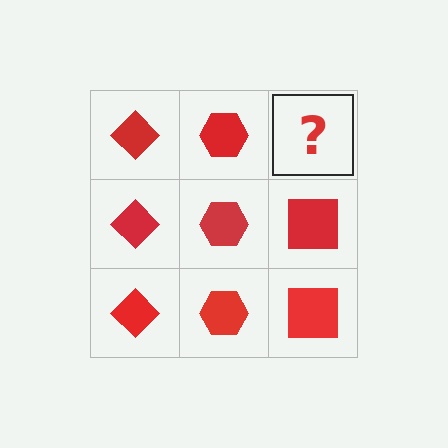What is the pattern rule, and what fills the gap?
The rule is that each column has a consistent shape. The gap should be filled with a red square.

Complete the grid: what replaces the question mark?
The question mark should be replaced with a red square.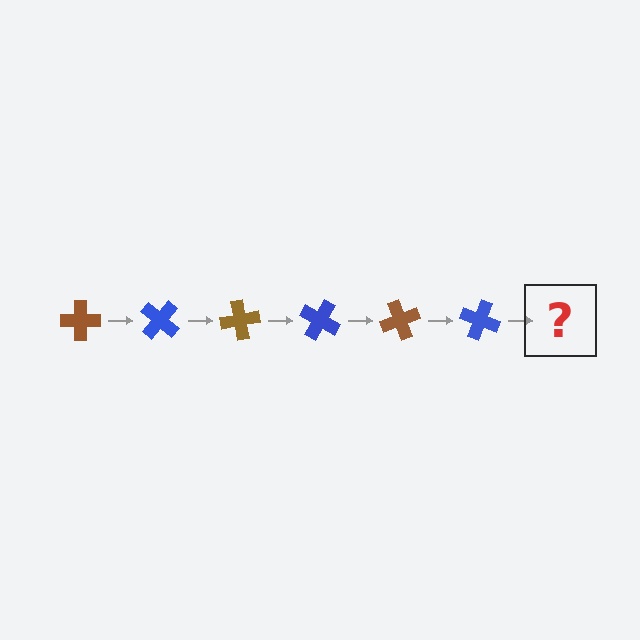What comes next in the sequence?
The next element should be a brown cross, rotated 240 degrees from the start.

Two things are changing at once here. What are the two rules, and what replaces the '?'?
The two rules are that it rotates 40 degrees each step and the color cycles through brown and blue. The '?' should be a brown cross, rotated 240 degrees from the start.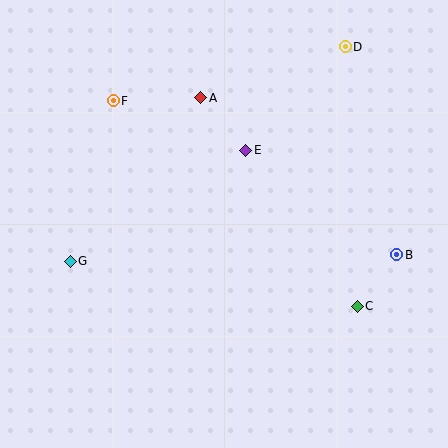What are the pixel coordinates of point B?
Point B is at (397, 255).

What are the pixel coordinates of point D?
Point D is at (345, 47).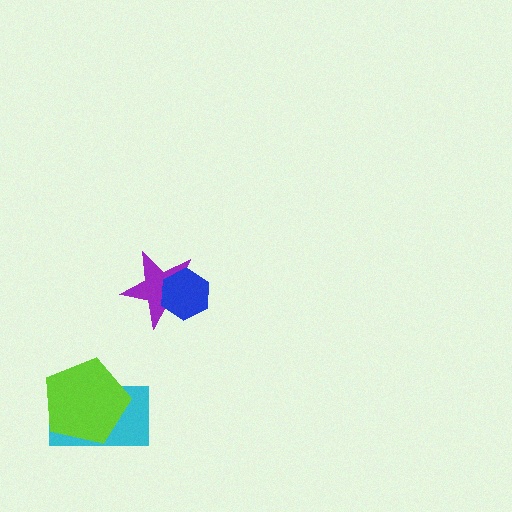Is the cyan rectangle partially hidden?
Yes, it is partially covered by another shape.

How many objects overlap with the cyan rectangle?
1 object overlaps with the cyan rectangle.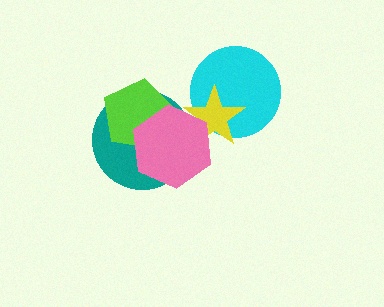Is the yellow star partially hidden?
Yes, it is partially covered by another shape.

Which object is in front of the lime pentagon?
The pink hexagon is in front of the lime pentagon.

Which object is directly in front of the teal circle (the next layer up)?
The lime pentagon is directly in front of the teal circle.